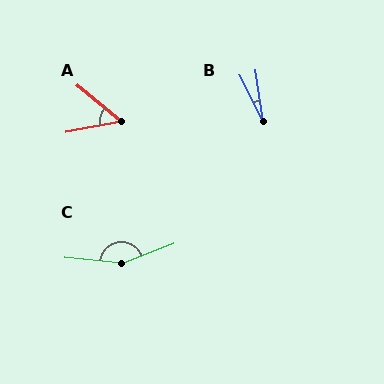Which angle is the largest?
C, at approximately 153 degrees.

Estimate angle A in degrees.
Approximately 50 degrees.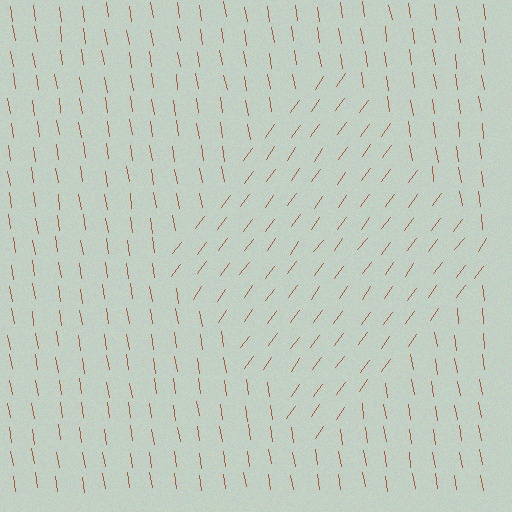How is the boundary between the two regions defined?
The boundary is defined purely by a change in line orientation (approximately 45 degrees difference). All lines are the same color and thickness.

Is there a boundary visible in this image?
Yes, there is a texture boundary formed by a change in line orientation.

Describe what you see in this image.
The image is filled with small brown line segments. A diamond region in the image has lines oriented differently from the surrounding lines, creating a visible texture boundary.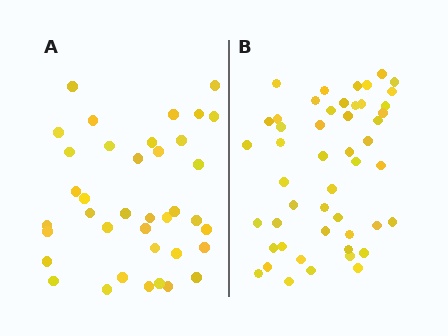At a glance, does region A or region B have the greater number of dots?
Region B (the right region) has more dots.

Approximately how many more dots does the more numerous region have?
Region B has roughly 12 or so more dots than region A.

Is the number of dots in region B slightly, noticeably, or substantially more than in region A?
Region B has noticeably more, but not dramatically so. The ratio is roughly 1.3 to 1.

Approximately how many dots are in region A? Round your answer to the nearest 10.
About 40 dots. (The exact count is 38, which rounds to 40.)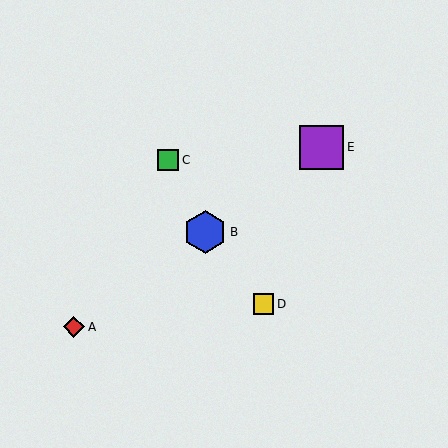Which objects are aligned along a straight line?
Objects A, B, E are aligned along a straight line.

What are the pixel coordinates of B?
Object B is at (205, 232).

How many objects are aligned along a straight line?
3 objects (A, B, E) are aligned along a straight line.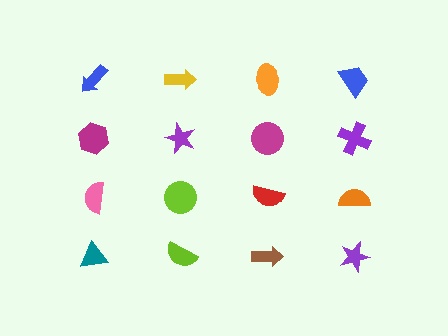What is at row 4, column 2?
A lime semicircle.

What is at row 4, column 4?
A purple star.